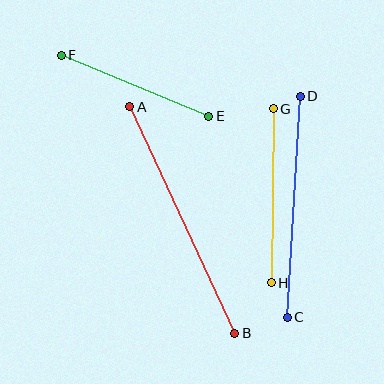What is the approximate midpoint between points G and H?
The midpoint is at approximately (272, 196) pixels.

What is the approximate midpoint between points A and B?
The midpoint is at approximately (182, 220) pixels.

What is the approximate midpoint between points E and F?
The midpoint is at approximately (135, 86) pixels.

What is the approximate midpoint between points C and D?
The midpoint is at approximately (294, 207) pixels.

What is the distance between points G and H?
The distance is approximately 174 pixels.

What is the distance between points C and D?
The distance is approximately 221 pixels.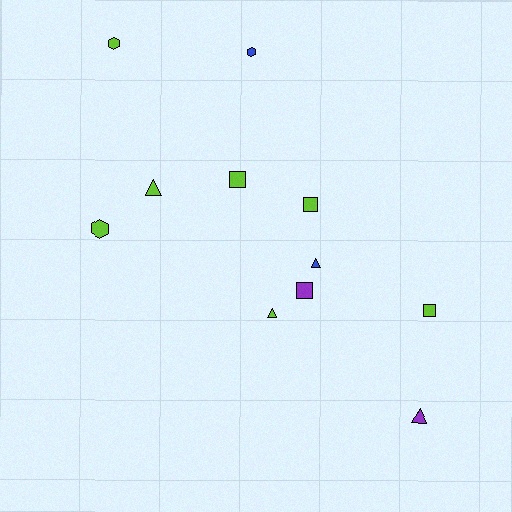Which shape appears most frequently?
Triangle, with 4 objects.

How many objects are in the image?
There are 11 objects.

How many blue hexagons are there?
There is 1 blue hexagon.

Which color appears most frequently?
Lime, with 7 objects.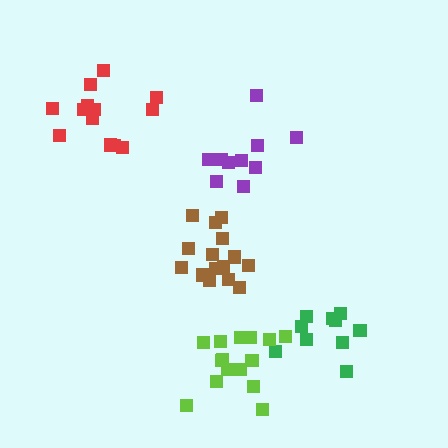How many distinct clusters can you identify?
There are 5 distinct clusters.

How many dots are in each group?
Group 1: 15 dots, Group 2: 10 dots, Group 3: 10 dots, Group 4: 15 dots, Group 5: 13 dots (63 total).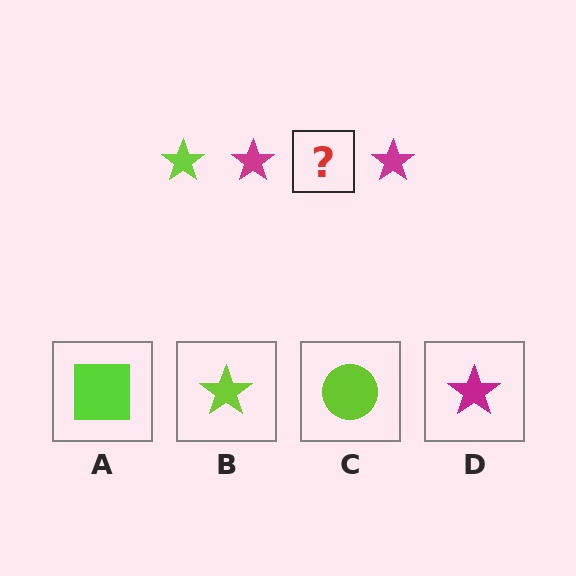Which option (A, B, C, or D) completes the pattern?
B.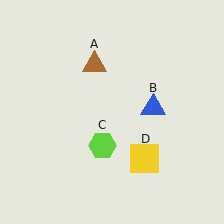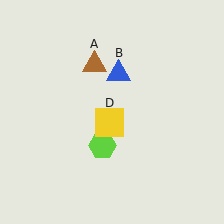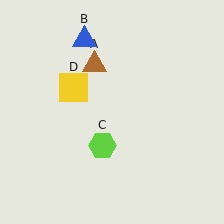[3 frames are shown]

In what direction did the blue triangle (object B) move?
The blue triangle (object B) moved up and to the left.